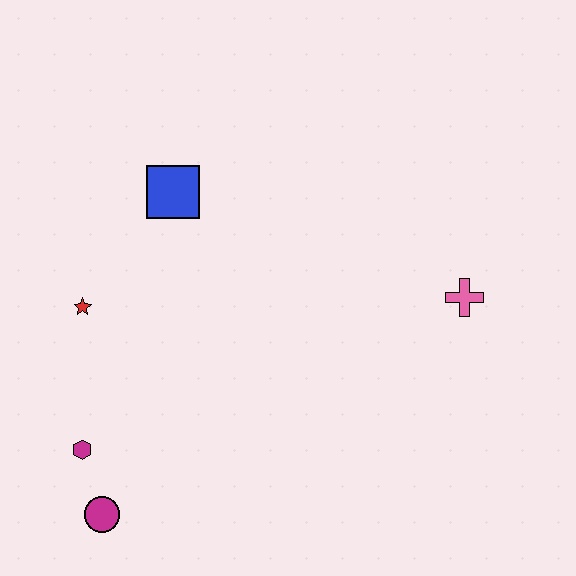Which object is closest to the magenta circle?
The magenta hexagon is closest to the magenta circle.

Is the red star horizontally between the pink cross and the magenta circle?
No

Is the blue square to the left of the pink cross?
Yes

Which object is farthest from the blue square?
The magenta circle is farthest from the blue square.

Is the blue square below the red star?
No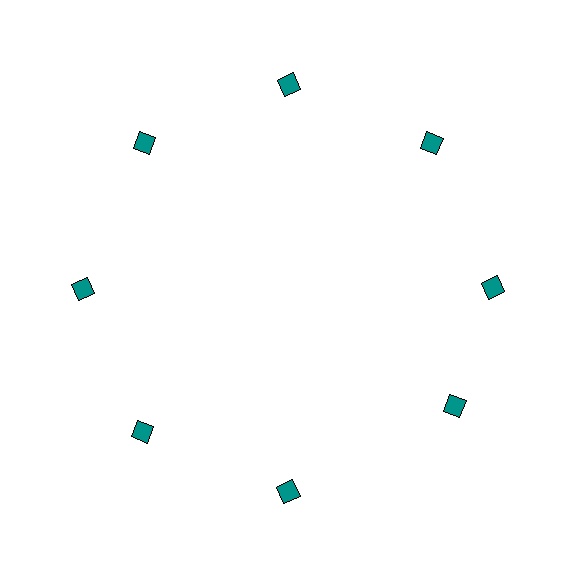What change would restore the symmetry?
The symmetry would be restored by rotating it back into even spacing with its neighbors so that all 8 diamonds sit at equal angles and equal distance from the center.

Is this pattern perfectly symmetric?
No. The 8 teal diamonds are arranged in a ring, but one element near the 4 o'clock position is rotated out of alignment along the ring, breaking the 8-fold rotational symmetry.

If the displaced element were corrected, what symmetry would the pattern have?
It would have 8-fold rotational symmetry — the pattern would map onto itself every 45 degrees.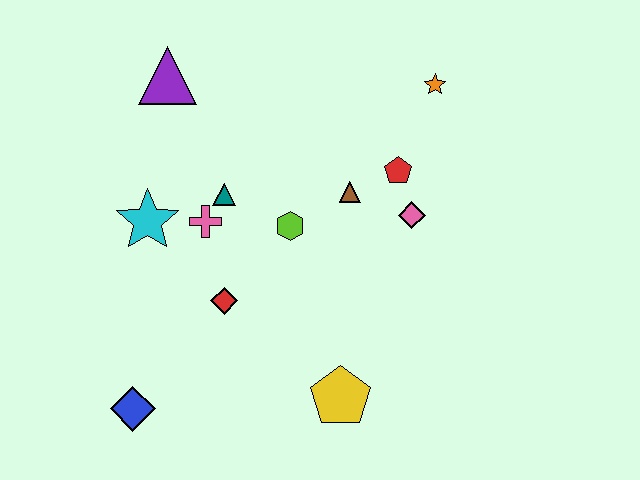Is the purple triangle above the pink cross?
Yes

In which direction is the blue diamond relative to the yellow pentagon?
The blue diamond is to the left of the yellow pentagon.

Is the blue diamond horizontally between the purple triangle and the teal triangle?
No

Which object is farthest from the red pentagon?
The blue diamond is farthest from the red pentagon.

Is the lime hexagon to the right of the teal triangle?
Yes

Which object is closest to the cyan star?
The pink cross is closest to the cyan star.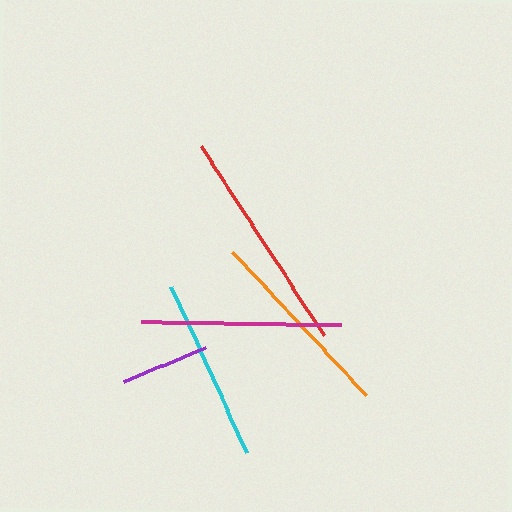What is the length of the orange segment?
The orange segment is approximately 196 pixels long.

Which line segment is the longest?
The red line is the longest at approximately 226 pixels.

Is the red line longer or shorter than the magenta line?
The red line is longer than the magenta line.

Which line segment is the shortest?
The purple line is the shortest at approximately 88 pixels.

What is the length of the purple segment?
The purple segment is approximately 88 pixels long.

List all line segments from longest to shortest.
From longest to shortest: red, magenta, orange, cyan, purple.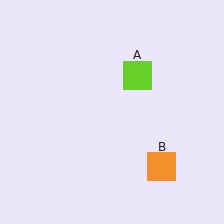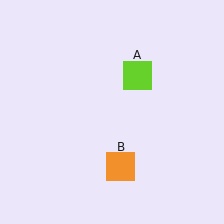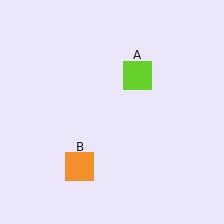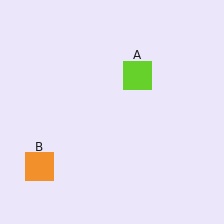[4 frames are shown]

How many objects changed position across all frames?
1 object changed position: orange square (object B).